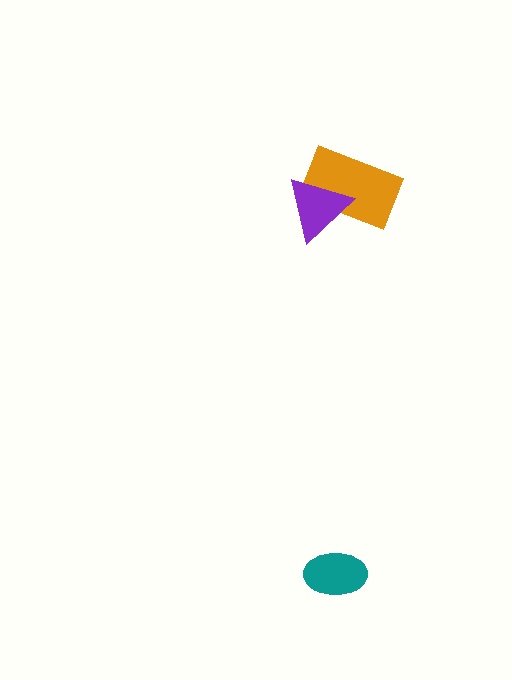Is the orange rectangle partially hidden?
Yes, it is partially covered by another shape.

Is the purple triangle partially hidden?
No, no other shape covers it.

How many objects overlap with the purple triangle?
1 object overlaps with the purple triangle.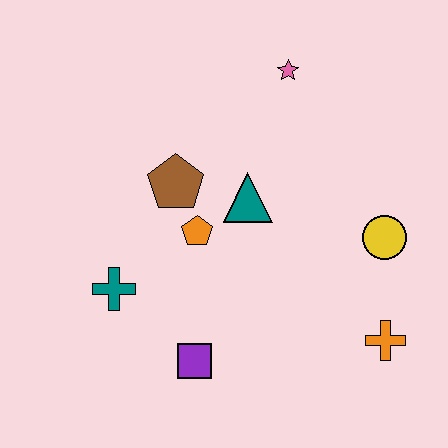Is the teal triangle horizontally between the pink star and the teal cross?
Yes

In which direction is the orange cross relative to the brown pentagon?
The orange cross is to the right of the brown pentagon.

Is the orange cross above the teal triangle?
No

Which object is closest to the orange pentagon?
The brown pentagon is closest to the orange pentagon.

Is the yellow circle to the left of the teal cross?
No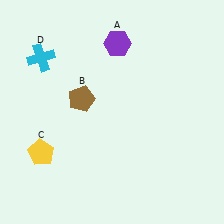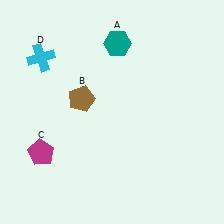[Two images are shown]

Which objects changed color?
A changed from purple to teal. C changed from yellow to magenta.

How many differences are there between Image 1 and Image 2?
There are 2 differences between the two images.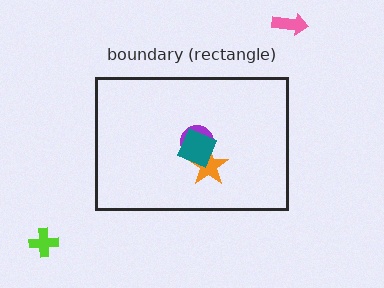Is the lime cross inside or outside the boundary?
Outside.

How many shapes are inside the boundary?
3 inside, 2 outside.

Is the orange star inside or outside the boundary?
Inside.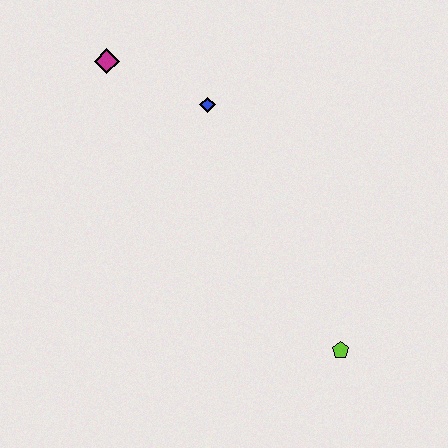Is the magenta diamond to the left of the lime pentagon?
Yes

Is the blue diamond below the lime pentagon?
No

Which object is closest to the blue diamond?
The magenta diamond is closest to the blue diamond.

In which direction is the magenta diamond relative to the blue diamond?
The magenta diamond is to the left of the blue diamond.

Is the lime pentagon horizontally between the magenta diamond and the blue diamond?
No